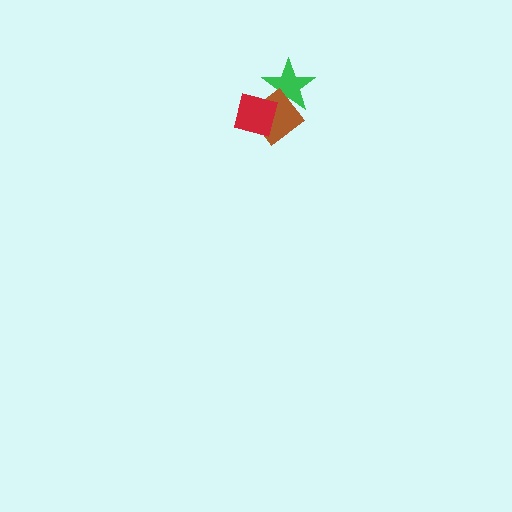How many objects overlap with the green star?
2 objects overlap with the green star.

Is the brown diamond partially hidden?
Yes, it is partially covered by another shape.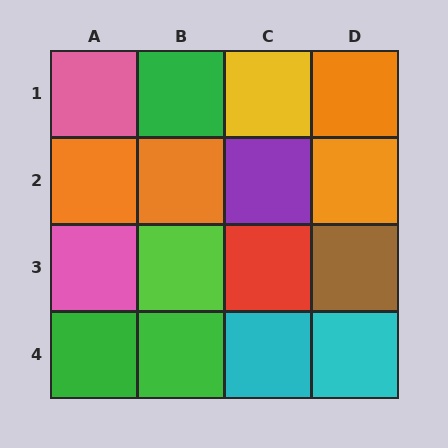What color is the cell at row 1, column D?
Orange.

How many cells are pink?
2 cells are pink.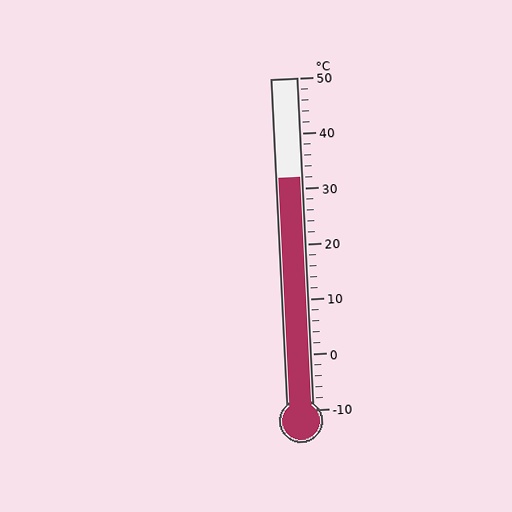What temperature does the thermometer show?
The thermometer shows approximately 32°C.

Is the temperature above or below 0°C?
The temperature is above 0°C.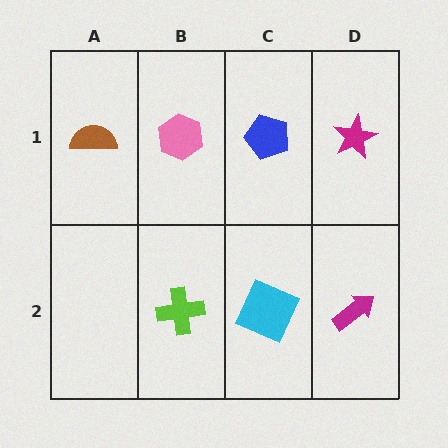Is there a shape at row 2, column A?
No, that cell is empty.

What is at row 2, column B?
A lime cross.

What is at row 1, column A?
A brown semicircle.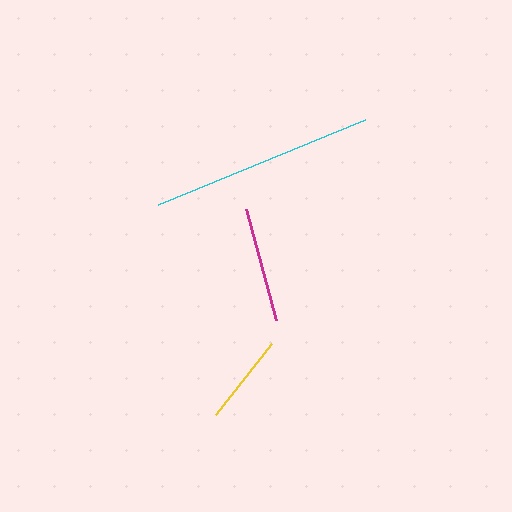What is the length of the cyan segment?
The cyan segment is approximately 224 pixels long.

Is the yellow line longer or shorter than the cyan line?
The cyan line is longer than the yellow line.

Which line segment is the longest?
The cyan line is the longest at approximately 224 pixels.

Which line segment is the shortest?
The yellow line is the shortest at approximately 90 pixels.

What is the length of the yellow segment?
The yellow segment is approximately 90 pixels long.